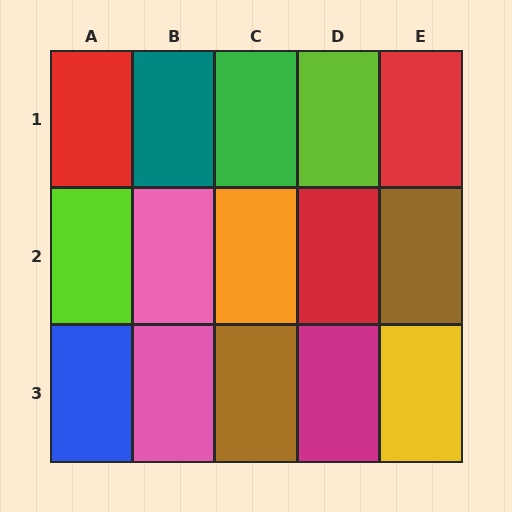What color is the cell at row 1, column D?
Lime.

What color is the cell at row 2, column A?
Lime.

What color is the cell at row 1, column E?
Red.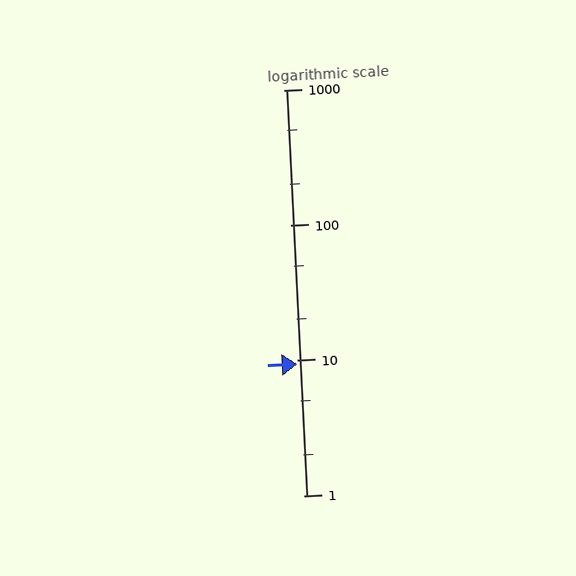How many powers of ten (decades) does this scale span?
The scale spans 3 decades, from 1 to 1000.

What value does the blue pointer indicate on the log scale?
The pointer indicates approximately 9.4.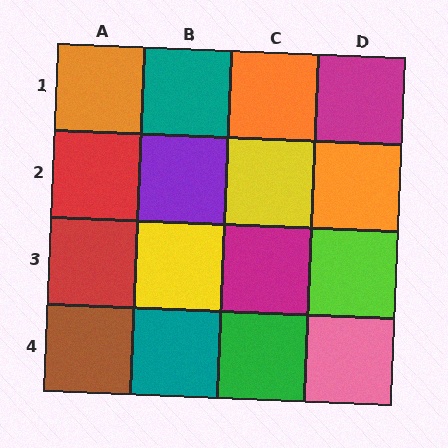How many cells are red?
2 cells are red.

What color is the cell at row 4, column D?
Pink.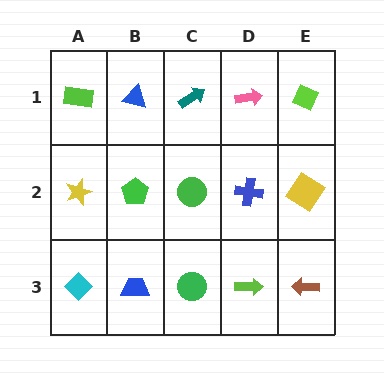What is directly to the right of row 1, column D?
A lime diamond.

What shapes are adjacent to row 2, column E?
A lime diamond (row 1, column E), a brown arrow (row 3, column E), a blue cross (row 2, column D).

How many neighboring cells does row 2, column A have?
3.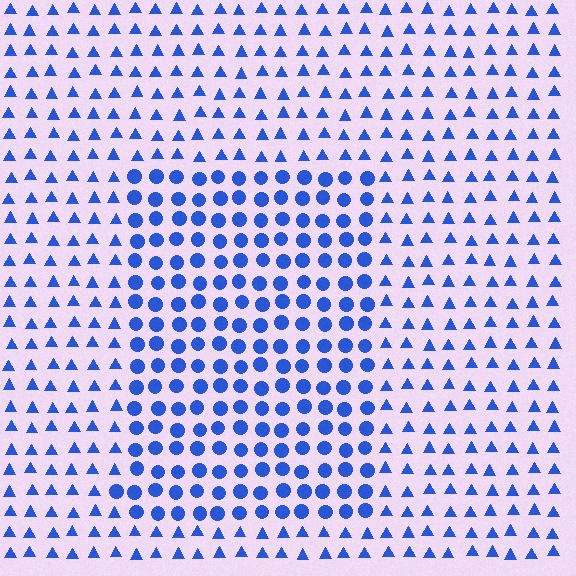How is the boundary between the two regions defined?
The boundary is defined by a change in element shape: circles inside vs. triangles outside. All elements share the same color and spacing.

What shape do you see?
I see a rectangle.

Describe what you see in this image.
The image is filled with small blue elements arranged in a uniform grid. A rectangle-shaped region contains circles, while the surrounding area contains triangles. The boundary is defined purely by the change in element shape.